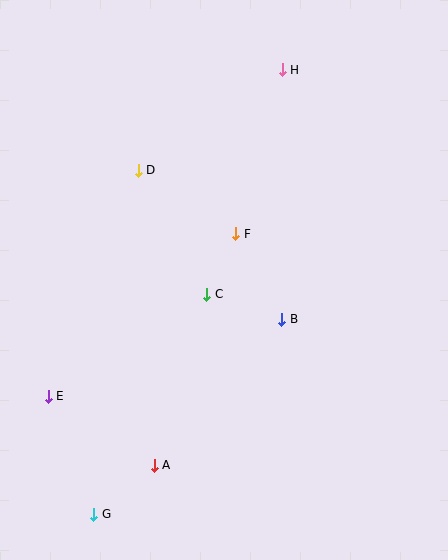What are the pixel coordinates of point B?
Point B is at (282, 319).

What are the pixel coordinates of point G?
Point G is at (93, 514).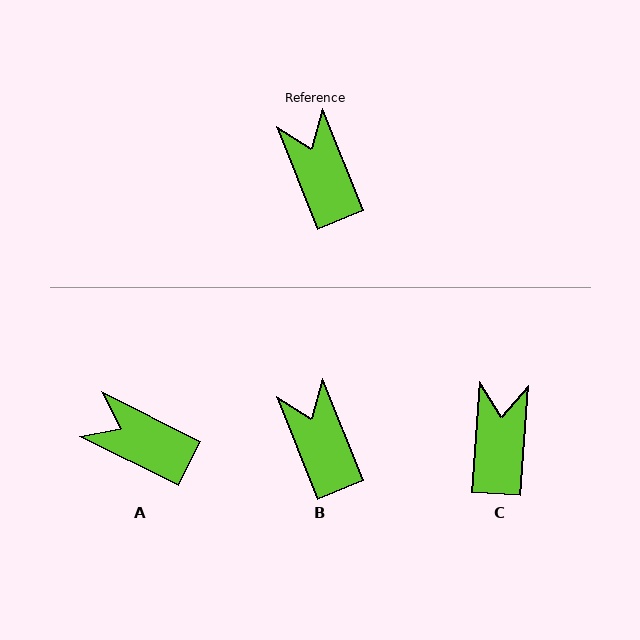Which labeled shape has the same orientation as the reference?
B.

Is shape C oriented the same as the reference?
No, it is off by about 26 degrees.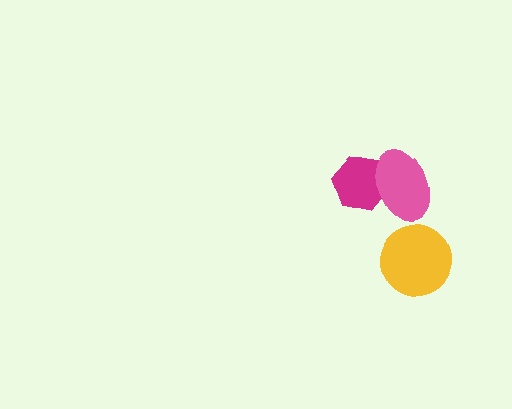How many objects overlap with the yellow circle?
0 objects overlap with the yellow circle.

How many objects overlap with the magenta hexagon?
1 object overlaps with the magenta hexagon.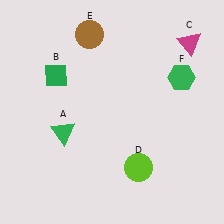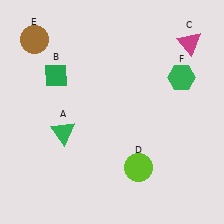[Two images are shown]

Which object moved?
The brown circle (E) moved left.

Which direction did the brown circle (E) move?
The brown circle (E) moved left.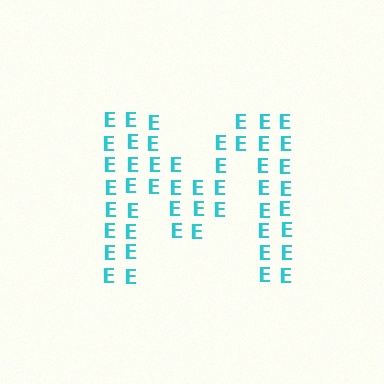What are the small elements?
The small elements are letter E's.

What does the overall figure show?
The overall figure shows the letter M.